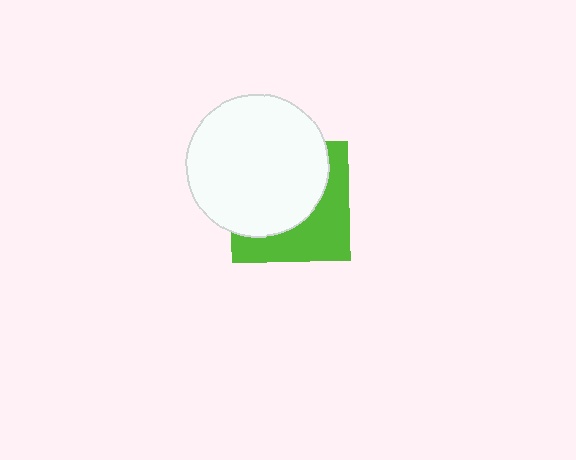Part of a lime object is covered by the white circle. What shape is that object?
It is a square.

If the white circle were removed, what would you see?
You would see the complete lime square.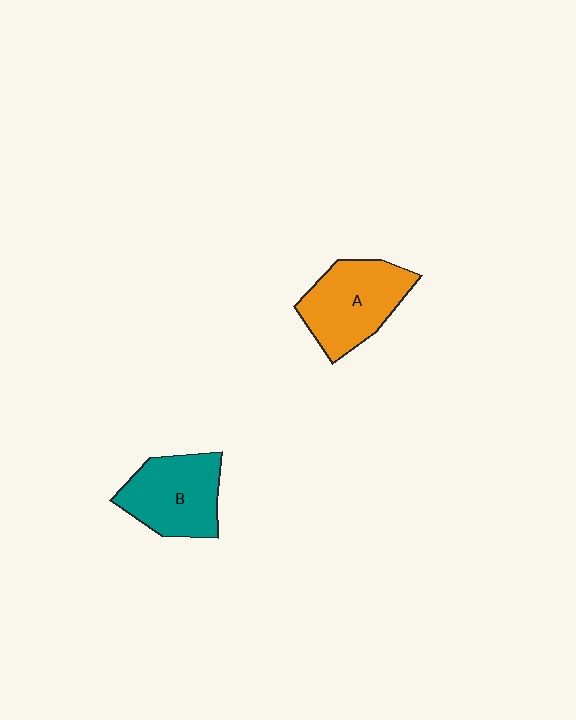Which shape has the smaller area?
Shape B (teal).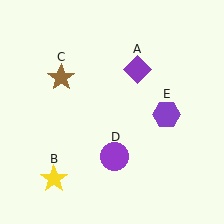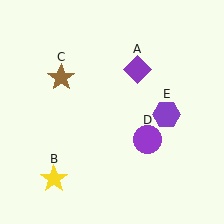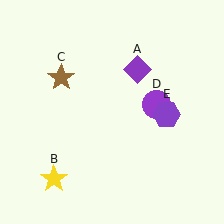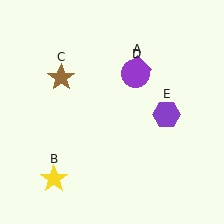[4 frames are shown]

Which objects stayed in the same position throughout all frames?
Purple diamond (object A) and yellow star (object B) and brown star (object C) and purple hexagon (object E) remained stationary.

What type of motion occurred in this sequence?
The purple circle (object D) rotated counterclockwise around the center of the scene.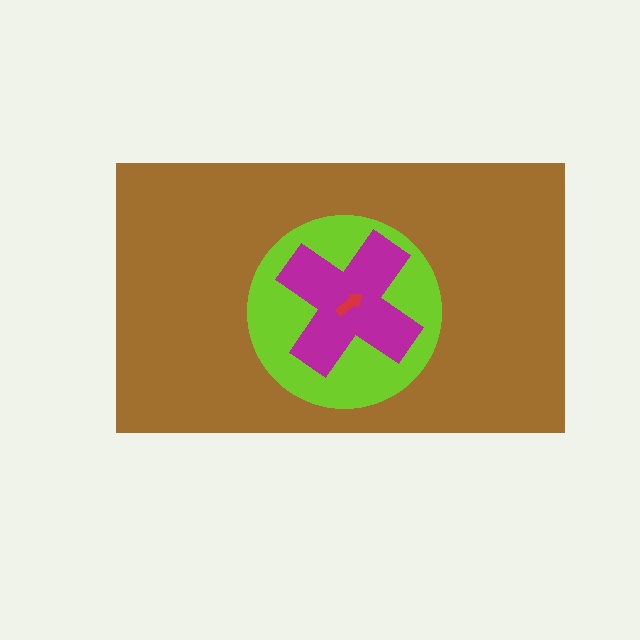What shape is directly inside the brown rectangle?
The lime circle.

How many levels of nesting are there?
4.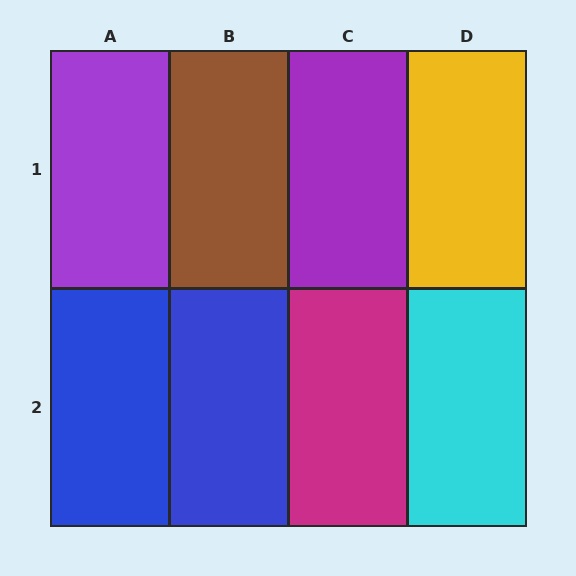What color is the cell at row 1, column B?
Brown.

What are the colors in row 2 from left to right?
Blue, blue, magenta, cyan.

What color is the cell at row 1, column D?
Yellow.